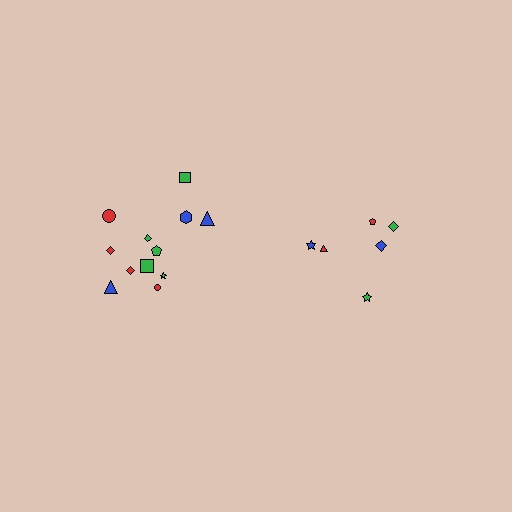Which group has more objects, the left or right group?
The left group.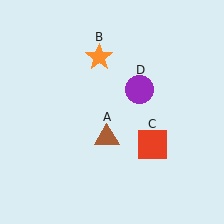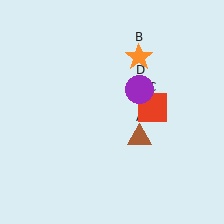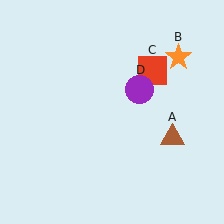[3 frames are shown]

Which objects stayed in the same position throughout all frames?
Purple circle (object D) remained stationary.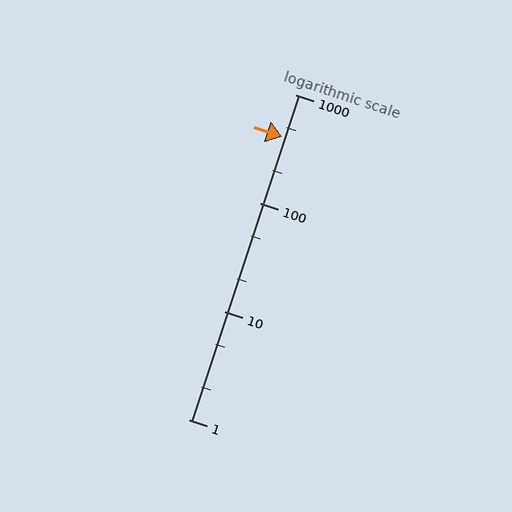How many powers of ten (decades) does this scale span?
The scale spans 3 decades, from 1 to 1000.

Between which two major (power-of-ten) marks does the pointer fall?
The pointer is between 100 and 1000.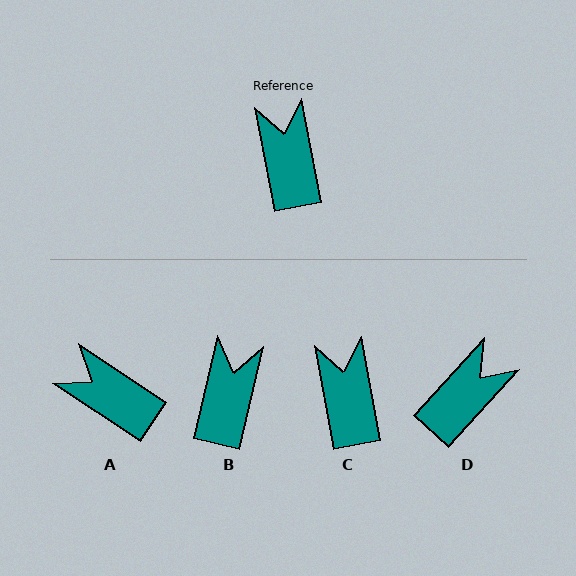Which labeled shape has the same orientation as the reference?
C.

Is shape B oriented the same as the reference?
No, it is off by about 24 degrees.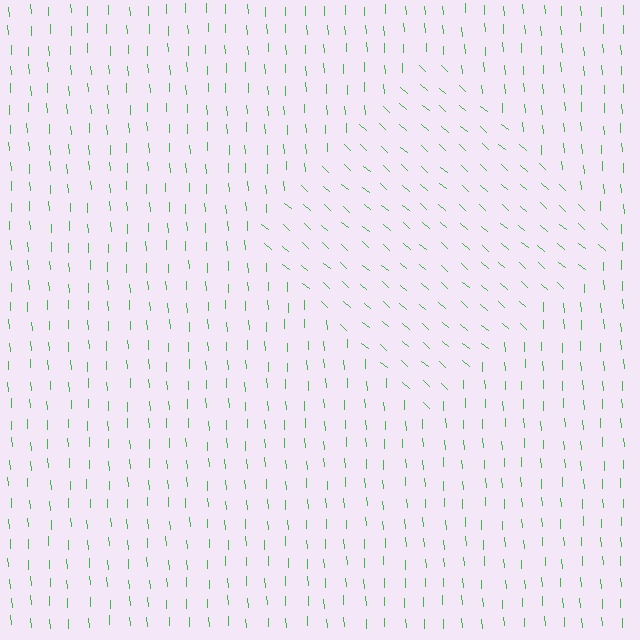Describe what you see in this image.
The image is filled with small green line segments. A diamond region in the image has lines oriented differently from the surrounding lines, creating a visible texture boundary.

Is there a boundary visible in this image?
Yes, there is a texture boundary formed by a change in line orientation.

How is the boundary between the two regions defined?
The boundary is defined purely by a change in line orientation (approximately 45 degrees difference). All lines are the same color and thickness.